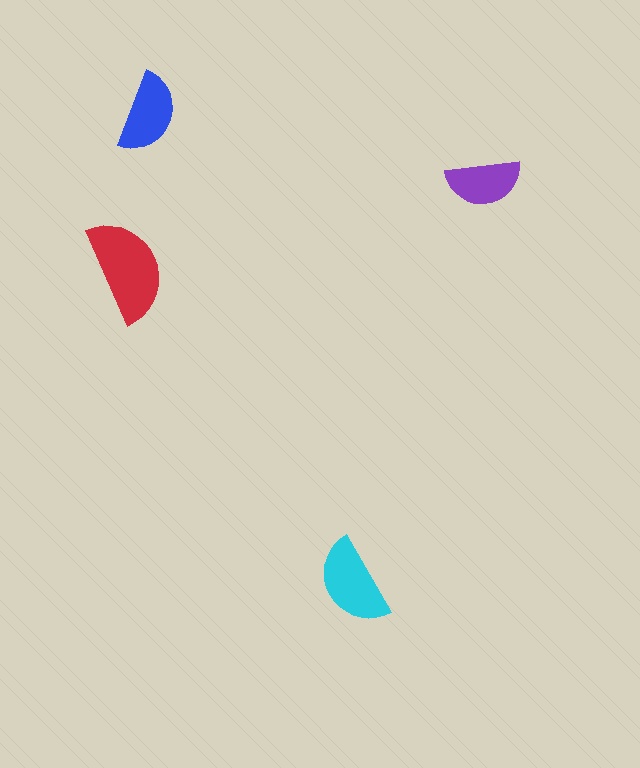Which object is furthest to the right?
The purple semicircle is rightmost.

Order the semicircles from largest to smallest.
the red one, the cyan one, the blue one, the purple one.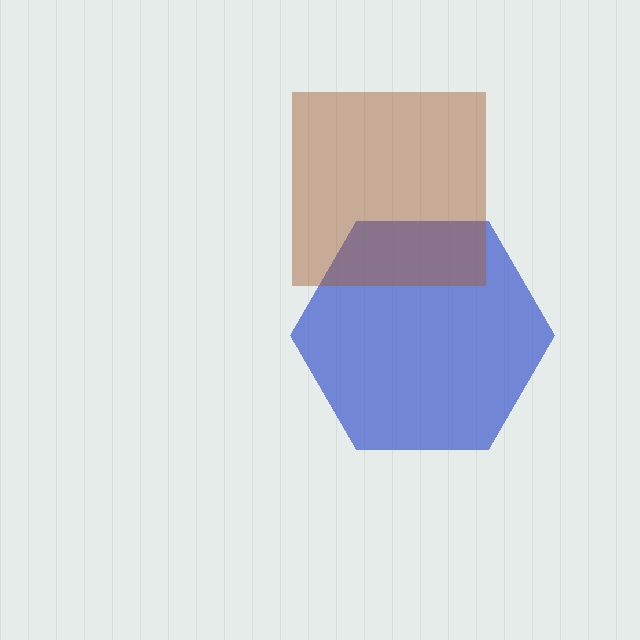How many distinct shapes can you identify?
There are 2 distinct shapes: a blue hexagon, a brown square.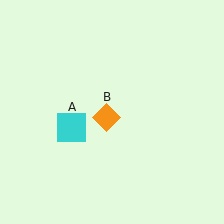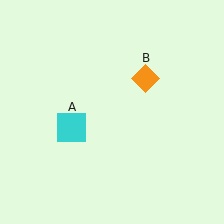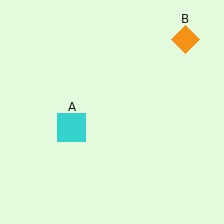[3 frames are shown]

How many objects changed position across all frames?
1 object changed position: orange diamond (object B).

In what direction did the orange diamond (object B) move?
The orange diamond (object B) moved up and to the right.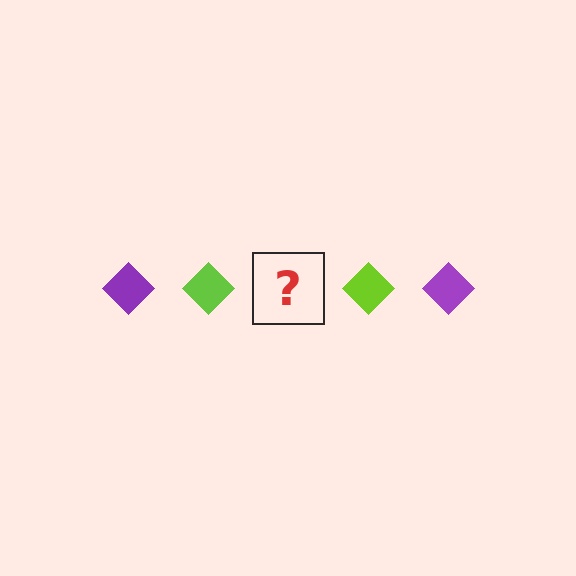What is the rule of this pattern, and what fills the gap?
The rule is that the pattern cycles through purple, lime diamonds. The gap should be filled with a purple diamond.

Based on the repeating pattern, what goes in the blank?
The blank should be a purple diamond.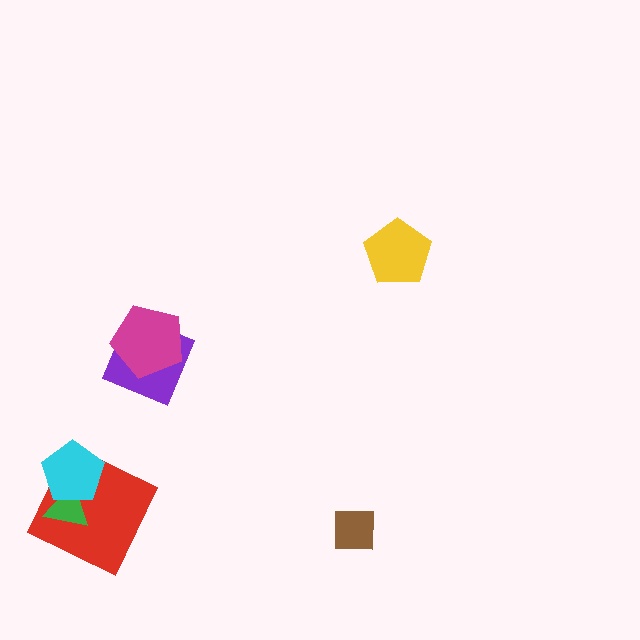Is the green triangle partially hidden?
Yes, it is partially covered by another shape.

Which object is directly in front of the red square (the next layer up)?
The green triangle is directly in front of the red square.